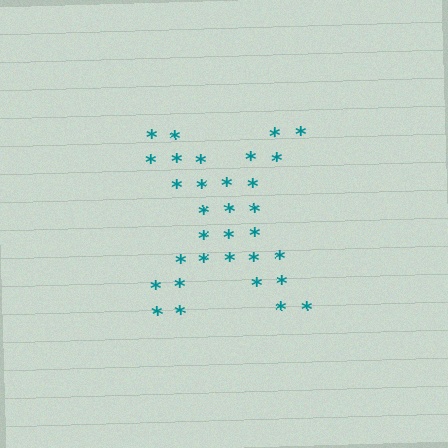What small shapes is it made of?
It is made of small asterisks.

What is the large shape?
The large shape is the letter X.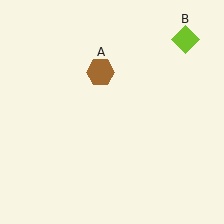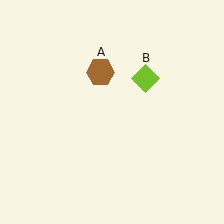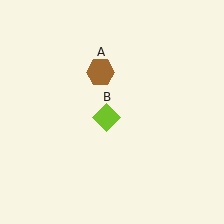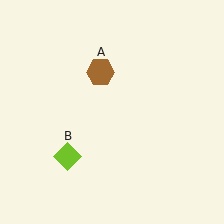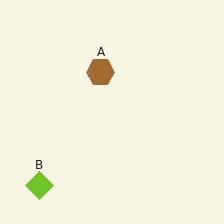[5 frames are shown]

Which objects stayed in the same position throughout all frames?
Brown hexagon (object A) remained stationary.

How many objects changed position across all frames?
1 object changed position: lime diamond (object B).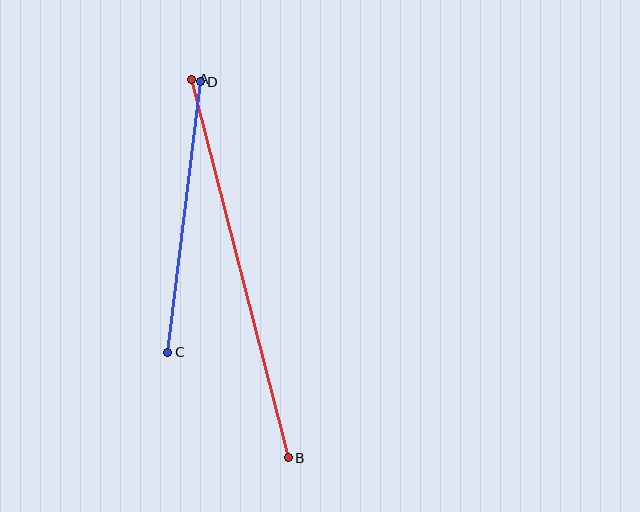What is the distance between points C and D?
The distance is approximately 273 pixels.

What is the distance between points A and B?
The distance is approximately 390 pixels.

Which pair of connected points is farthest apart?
Points A and B are farthest apart.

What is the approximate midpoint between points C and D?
The midpoint is at approximately (184, 217) pixels.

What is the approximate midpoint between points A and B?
The midpoint is at approximately (240, 269) pixels.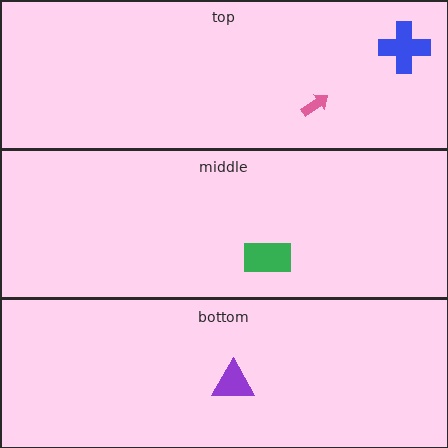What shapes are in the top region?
The blue cross, the pink arrow.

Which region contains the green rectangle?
The middle region.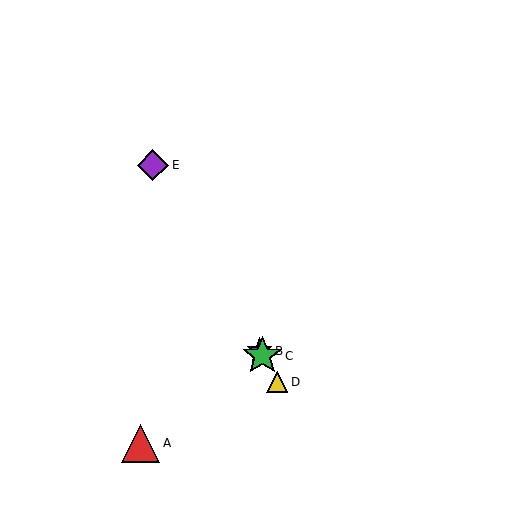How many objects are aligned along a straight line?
4 objects (B, C, D, E) are aligned along a straight line.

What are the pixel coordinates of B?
Object B is at (259, 351).